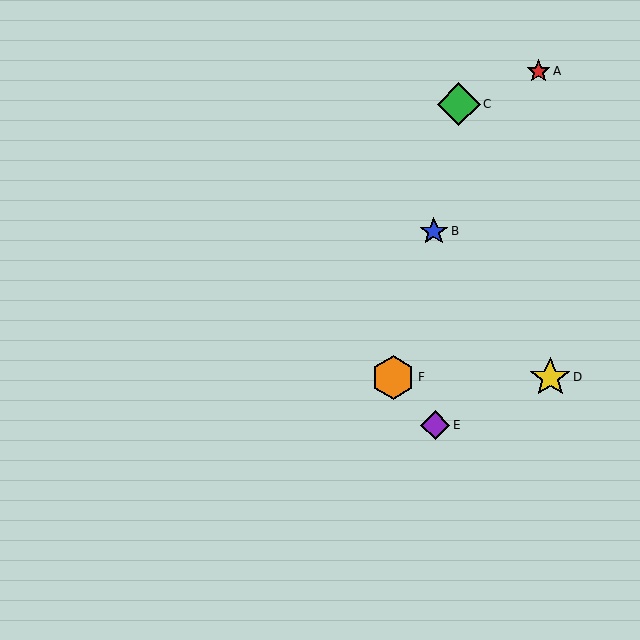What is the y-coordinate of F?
Object F is at y≈377.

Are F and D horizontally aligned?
Yes, both are at y≈377.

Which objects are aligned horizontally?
Objects D, F are aligned horizontally.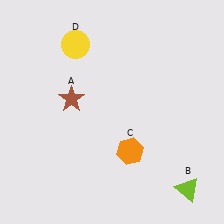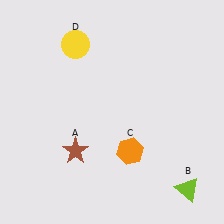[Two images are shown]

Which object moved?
The brown star (A) moved down.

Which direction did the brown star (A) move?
The brown star (A) moved down.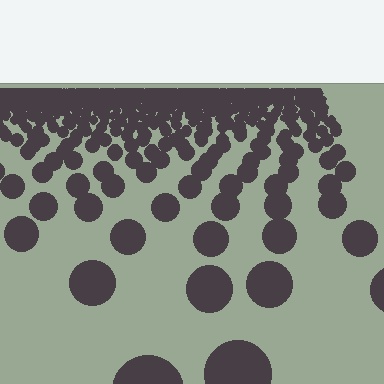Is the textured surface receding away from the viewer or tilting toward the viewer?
The surface is receding away from the viewer. Texture elements get smaller and denser toward the top.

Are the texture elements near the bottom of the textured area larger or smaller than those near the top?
Larger. Near the bottom, elements are closer to the viewer and appear at a bigger on-screen size.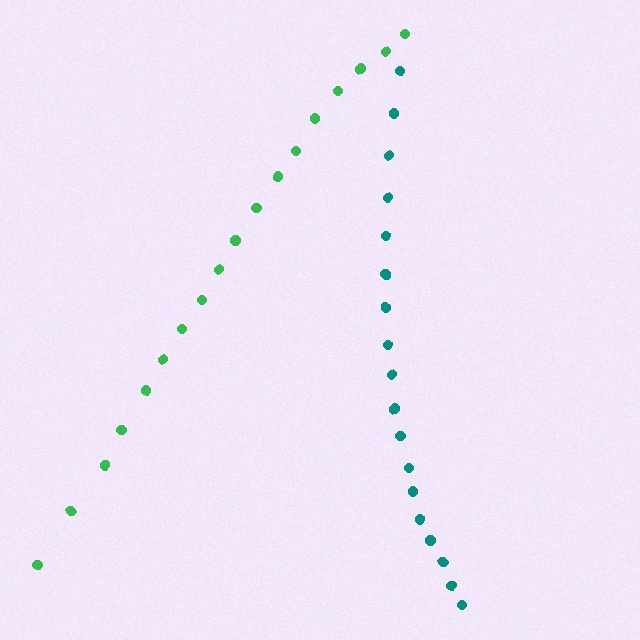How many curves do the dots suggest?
There are 2 distinct paths.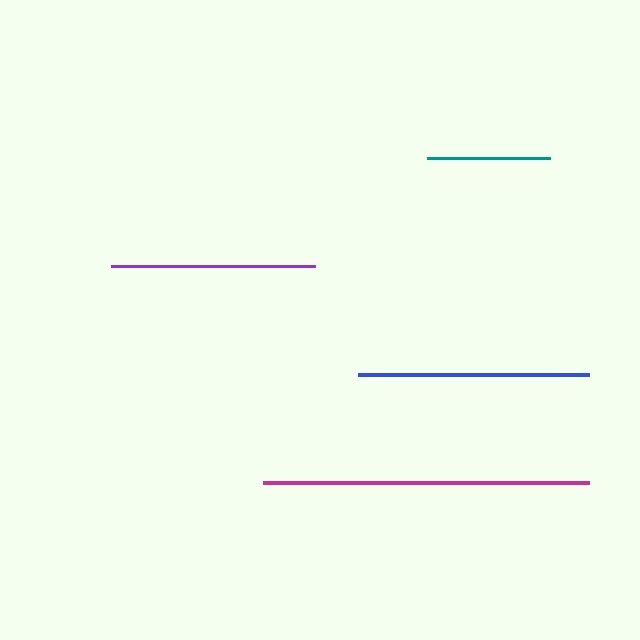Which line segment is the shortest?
The teal line is the shortest at approximately 123 pixels.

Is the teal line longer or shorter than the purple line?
The purple line is longer than the teal line.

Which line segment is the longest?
The magenta line is the longest at approximately 326 pixels.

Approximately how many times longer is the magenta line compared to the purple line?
The magenta line is approximately 1.6 times the length of the purple line.